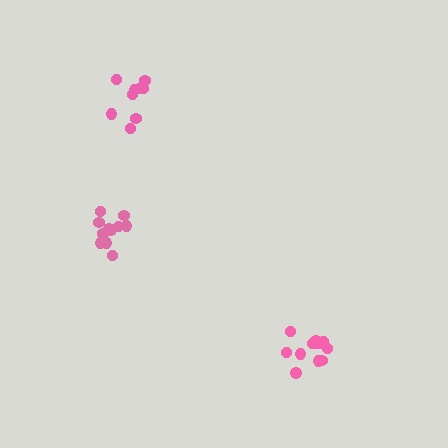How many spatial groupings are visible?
There are 3 spatial groupings.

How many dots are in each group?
Group 1: 9 dots, Group 2: 12 dots, Group 3: 11 dots (32 total).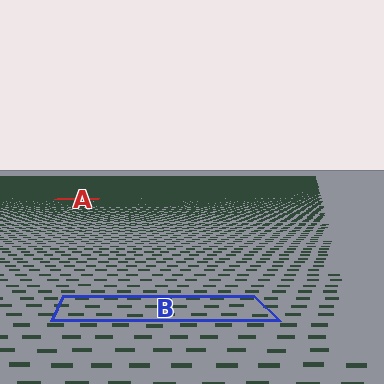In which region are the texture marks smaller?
The texture marks are smaller in region A, because it is farther away.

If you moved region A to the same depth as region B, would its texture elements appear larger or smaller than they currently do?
They would appear larger. At a closer depth, the same texture elements are projected at a bigger on-screen size.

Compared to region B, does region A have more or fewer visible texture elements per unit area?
Region A has more texture elements per unit area — they are packed more densely because it is farther away.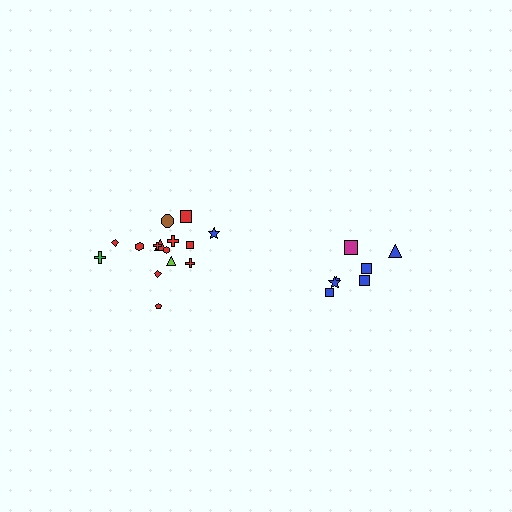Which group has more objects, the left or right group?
The left group.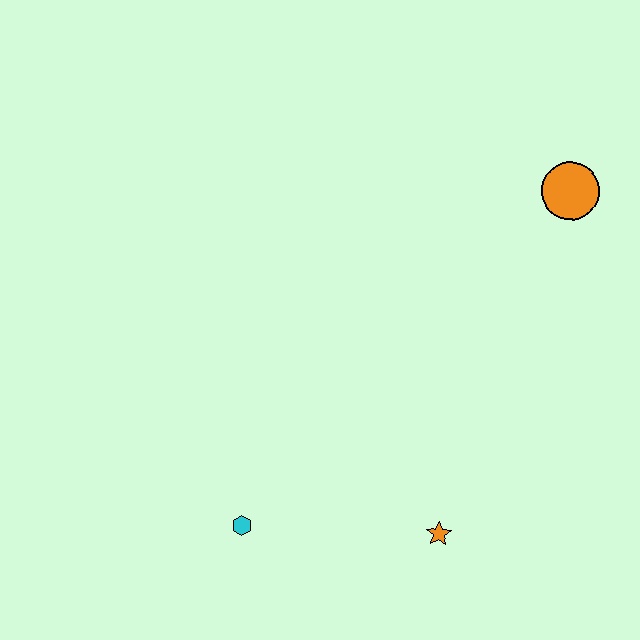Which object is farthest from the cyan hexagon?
The orange circle is farthest from the cyan hexagon.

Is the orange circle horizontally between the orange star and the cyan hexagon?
No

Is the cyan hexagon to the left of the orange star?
Yes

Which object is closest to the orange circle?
The orange star is closest to the orange circle.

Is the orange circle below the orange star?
No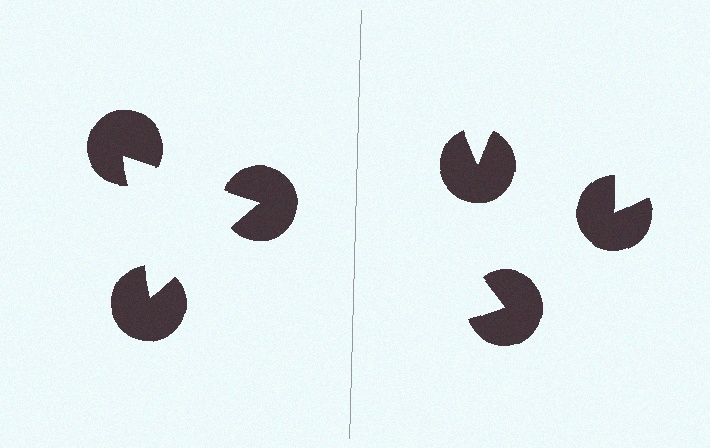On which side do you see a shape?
An illusory triangle appears on the left side. On the right side the wedge cuts are rotated, so no coherent shape forms.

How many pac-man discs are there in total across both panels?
6 — 3 on each side.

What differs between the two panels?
The pac-man discs are positioned identically on both sides; only the wedge orientations differ. On the left they align to a triangle; on the right they are misaligned.